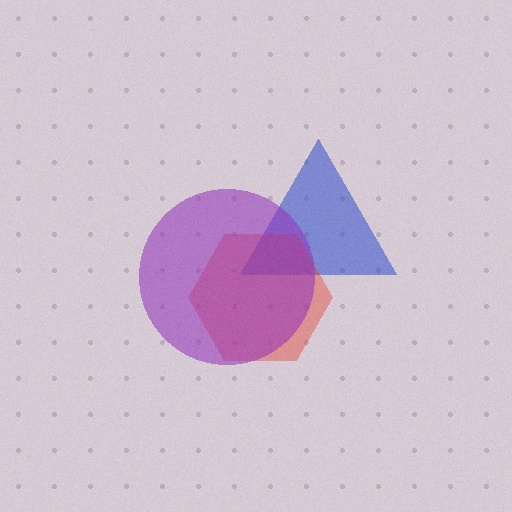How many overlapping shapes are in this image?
There are 3 overlapping shapes in the image.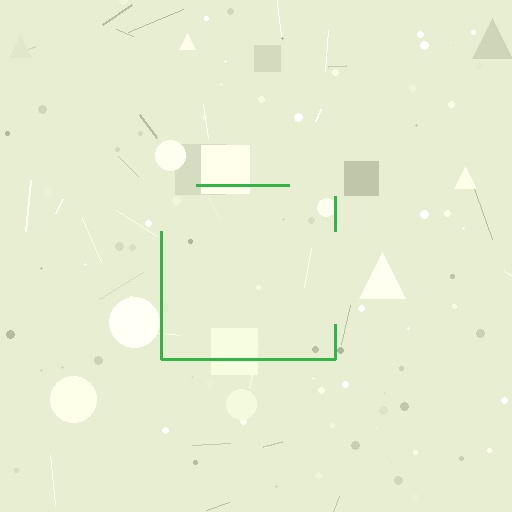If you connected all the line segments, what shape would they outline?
They would outline a square.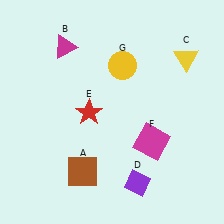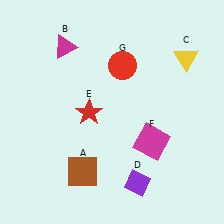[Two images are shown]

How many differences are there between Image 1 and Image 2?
There is 1 difference between the two images.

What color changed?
The circle (G) changed from yellow in Image 1 to red in Image 2.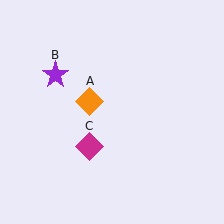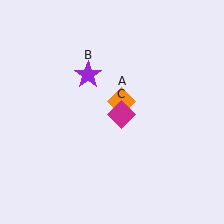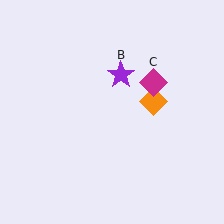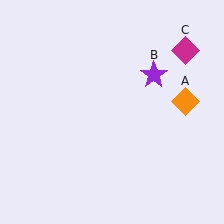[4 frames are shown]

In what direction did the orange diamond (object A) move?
The orange diamond (object A) moved right.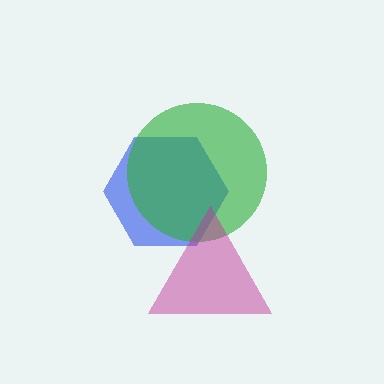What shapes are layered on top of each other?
The layered shapes are: a blue hexagon, a green circle, a magenta triangle.